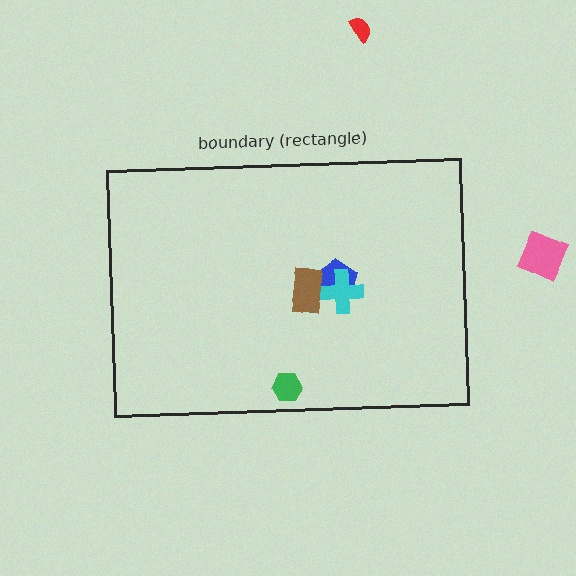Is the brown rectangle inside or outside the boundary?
Inside.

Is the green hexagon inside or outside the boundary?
Inside.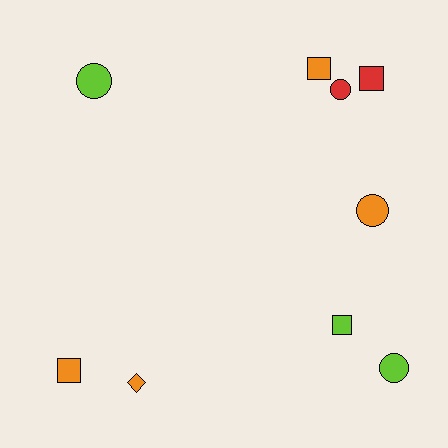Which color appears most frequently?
Orange, with 4 objects.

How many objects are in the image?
There are 9 objects.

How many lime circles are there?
There are 2 lime circles.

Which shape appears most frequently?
Square, with 4 objects.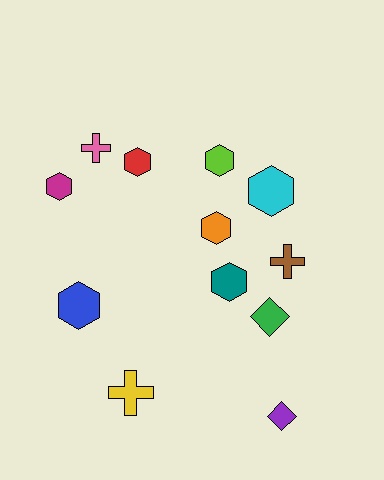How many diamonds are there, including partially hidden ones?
There are 2 diamonds.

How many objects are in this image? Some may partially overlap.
There are 12 objects.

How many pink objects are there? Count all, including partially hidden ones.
There is 1 pink object.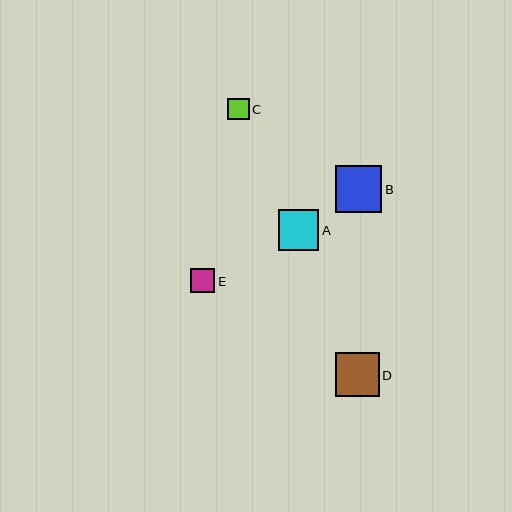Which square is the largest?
Square B is the largest with a size of approximately 46 pixels.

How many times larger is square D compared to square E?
Square D is approximately 1.8 times the size of square E.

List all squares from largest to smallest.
From largest to smallest: B, D, A, E, C.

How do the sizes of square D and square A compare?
Square D and square A are approximately the same size.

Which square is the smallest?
Square C is the smallest with a size of approximately 22 pixels.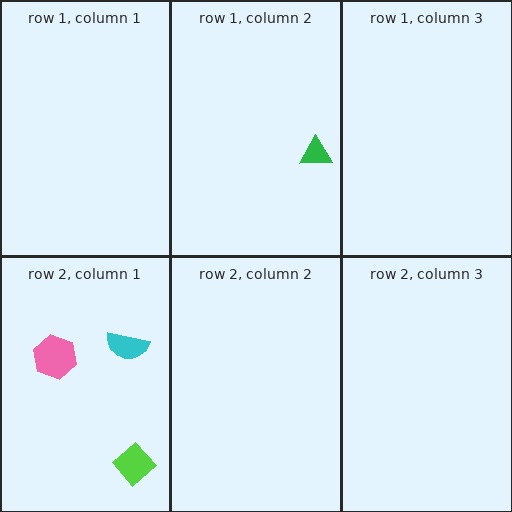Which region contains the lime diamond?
The row 2, column 1 region.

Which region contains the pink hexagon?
The row 2, column 1 region.